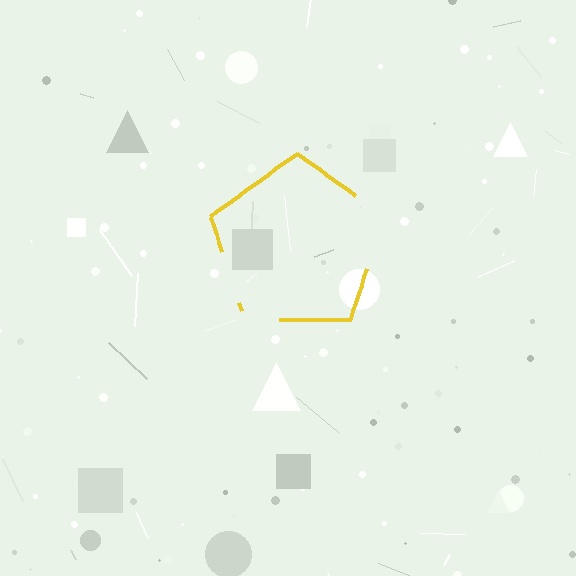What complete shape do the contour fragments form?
The contour fragments form a pentagon.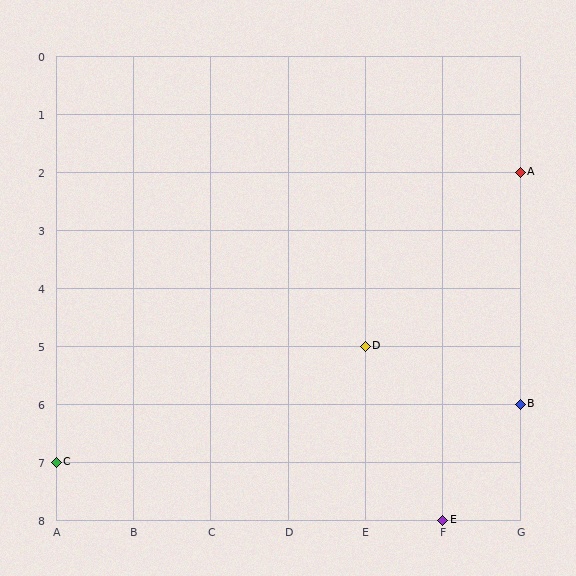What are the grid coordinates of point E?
Point E is at grid coordinates (F, 8).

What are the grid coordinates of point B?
Point B is at grid coordinates (G, 6).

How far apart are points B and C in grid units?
Points B and C are 6 columns and 1 row apart (about 6.1 grid units diagonally).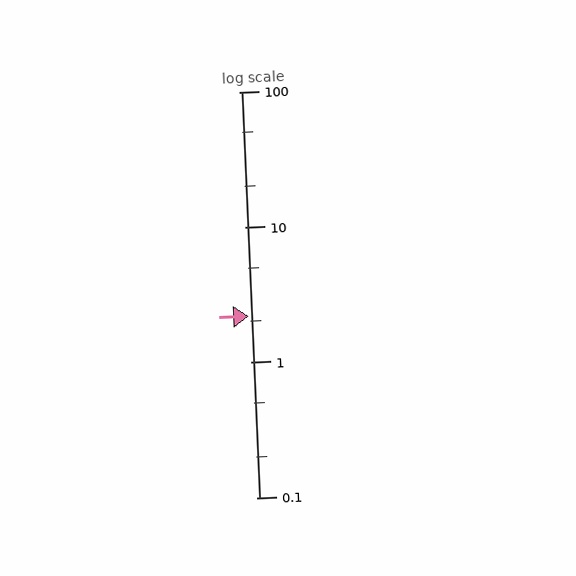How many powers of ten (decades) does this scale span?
The scale spans 3 decades, from 0.1 to 100.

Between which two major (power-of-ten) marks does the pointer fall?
The pointer is between 1 and 10.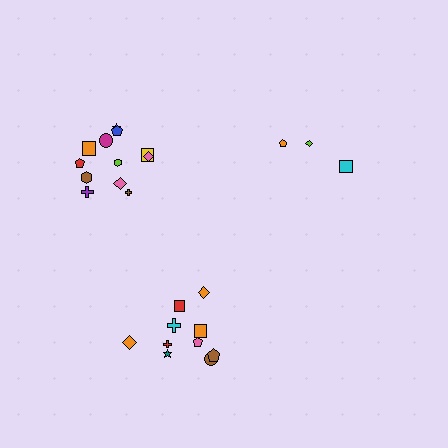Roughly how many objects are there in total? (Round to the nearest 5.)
Roughly 25 objects in total.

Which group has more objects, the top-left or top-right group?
The top-left group.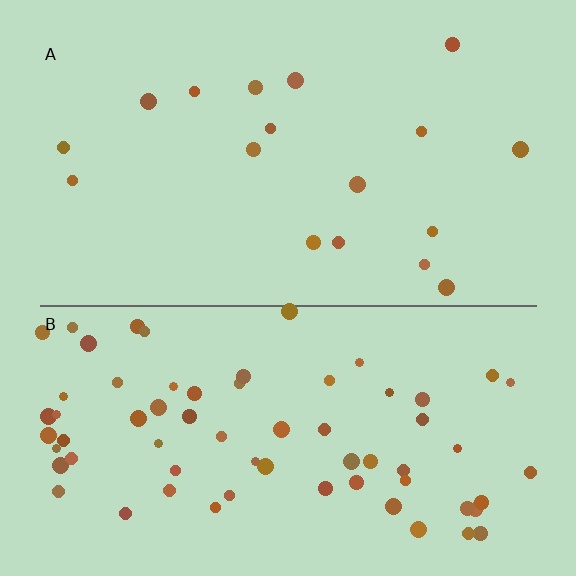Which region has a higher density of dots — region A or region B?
B (the bottom).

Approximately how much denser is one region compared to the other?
Approximately 3.6× — region B over region A.